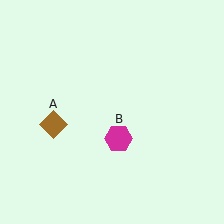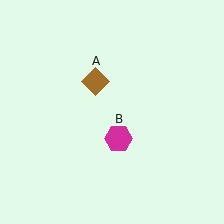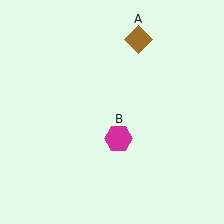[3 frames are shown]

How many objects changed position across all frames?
1 object changed position: brown diamond (object A).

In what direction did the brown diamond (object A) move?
The brown diamond (object A) moved up and to the right.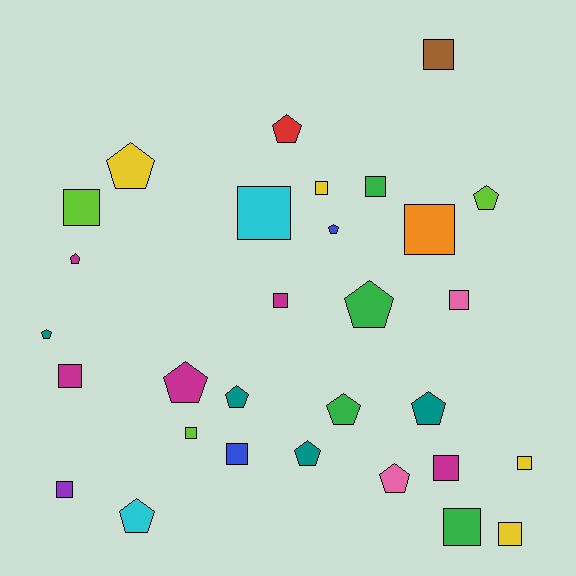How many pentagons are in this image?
There are 14 pentagons.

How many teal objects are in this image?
There are 4 teal objects.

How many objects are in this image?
There are 30 objects.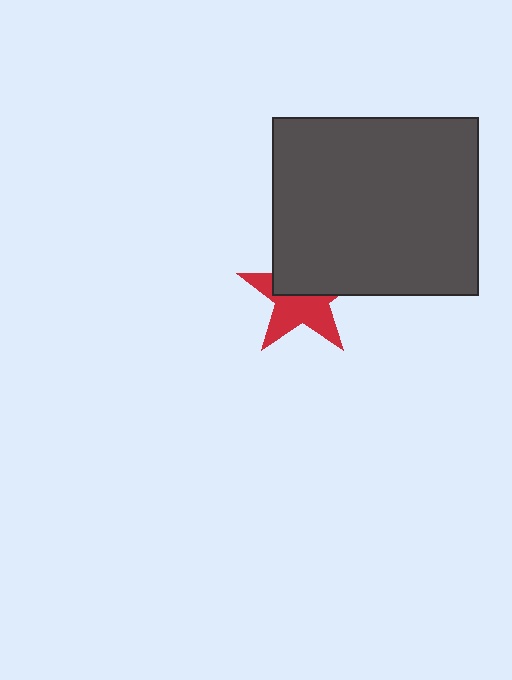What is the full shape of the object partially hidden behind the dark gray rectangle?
The partially hidden object is a red star.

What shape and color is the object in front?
The object in front is a dark gray rectangle.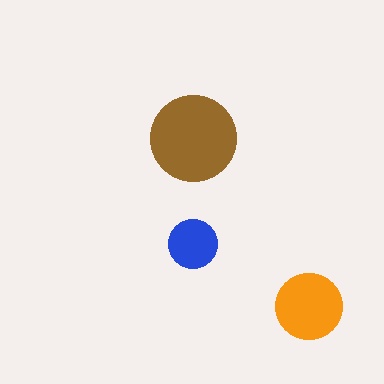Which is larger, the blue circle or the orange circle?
The orange one.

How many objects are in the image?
There are 3 objects in the image.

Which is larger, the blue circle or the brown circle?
The brown one.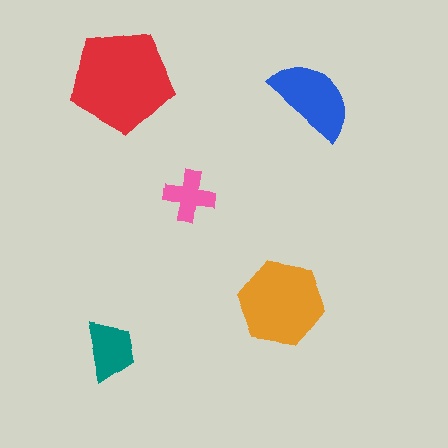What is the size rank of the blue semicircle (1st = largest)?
3rd.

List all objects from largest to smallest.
The red pentagon, the orange hexagon, the blue semicircle, the teal trapezoid, the pink cross.